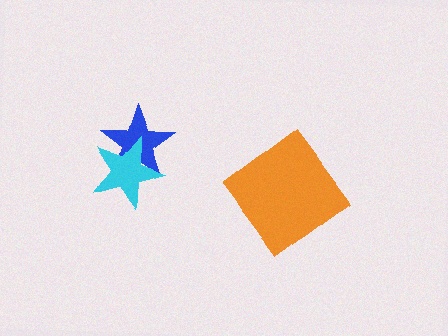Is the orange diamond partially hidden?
No, no other shape covers it.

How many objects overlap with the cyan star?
1 object overlaps with the cyan star.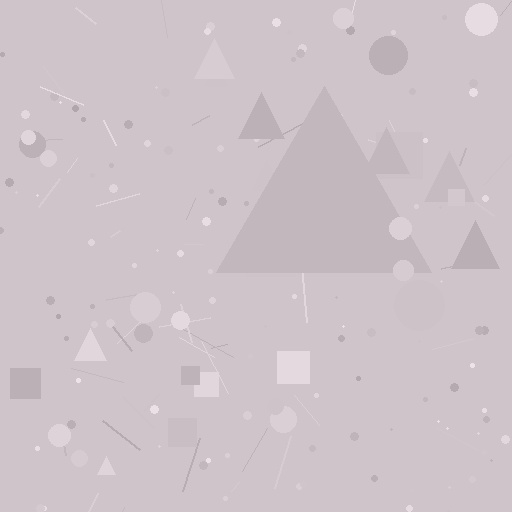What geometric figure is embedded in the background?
A triangle is embedded in the background.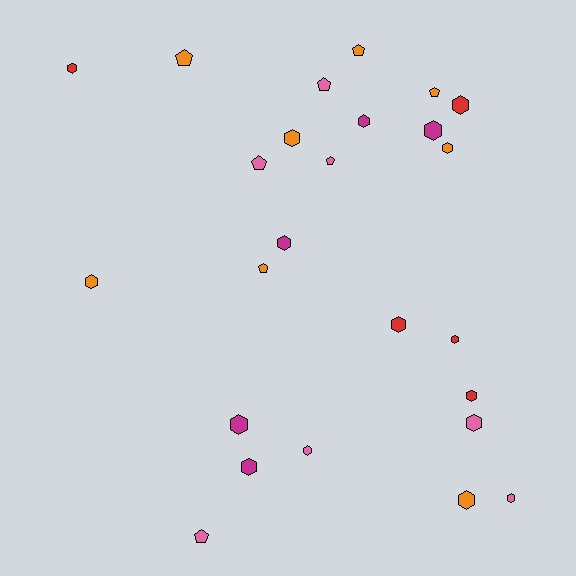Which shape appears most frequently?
Hexagon, with 17 objects.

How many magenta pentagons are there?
There are no magenta pentagons.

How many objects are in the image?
There are 25 objects.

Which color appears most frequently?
Orange, with 8 objects.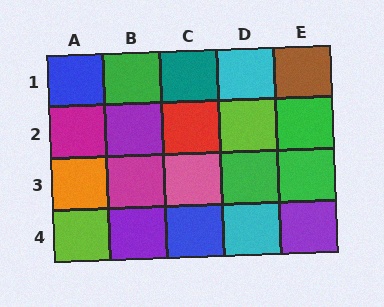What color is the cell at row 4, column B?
Purple.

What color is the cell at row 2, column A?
Magenta.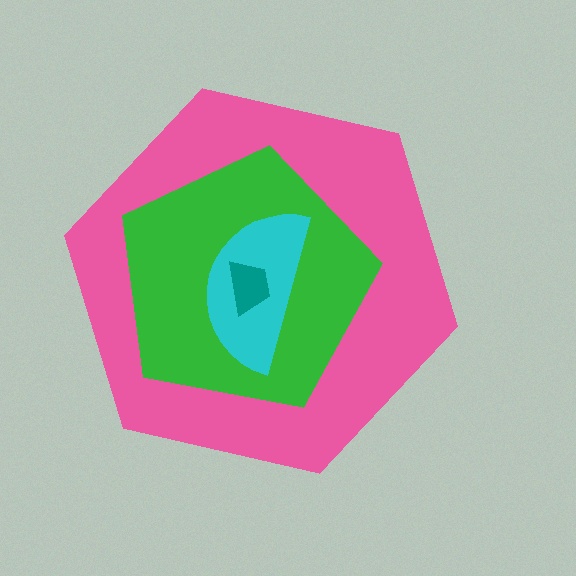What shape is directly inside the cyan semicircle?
The teal trapezoid.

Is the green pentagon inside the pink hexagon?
Yes.